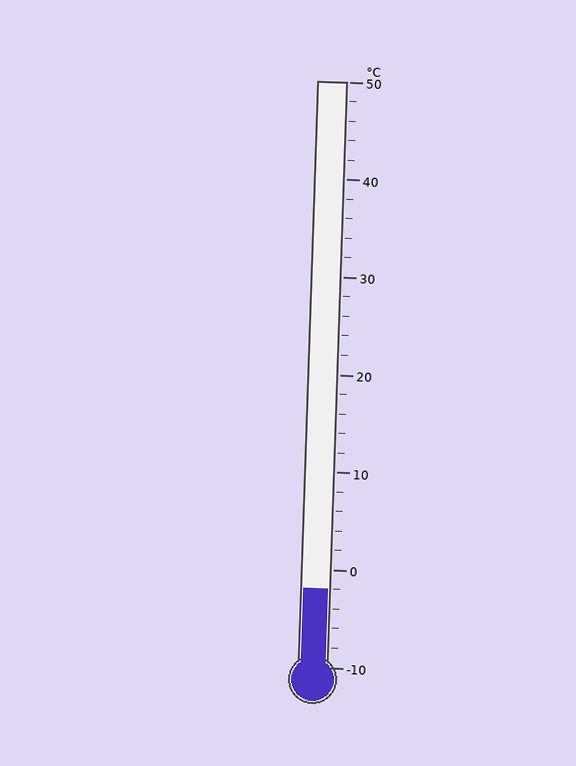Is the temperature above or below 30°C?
The temperature is below 30°C.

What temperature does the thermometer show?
The thermometer shows approximately -2°C.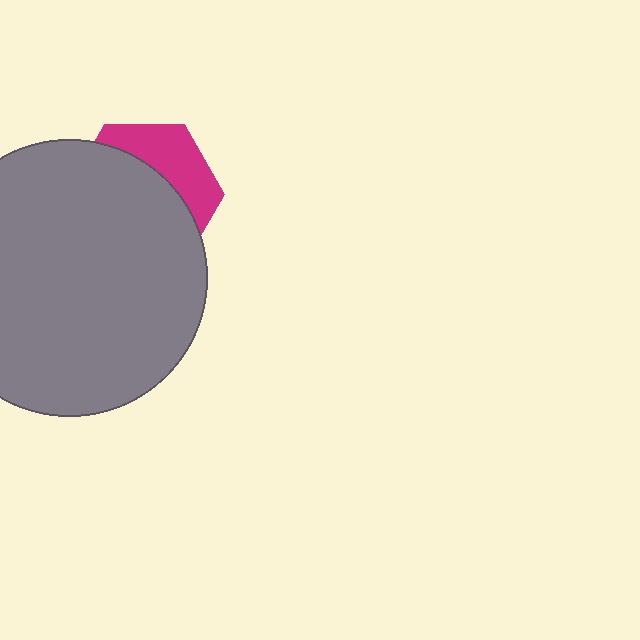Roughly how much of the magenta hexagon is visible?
A small part of it is visible (roughly 34%).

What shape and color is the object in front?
The object in front is a gray circle.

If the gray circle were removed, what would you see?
You would see the complete magenta hexagon.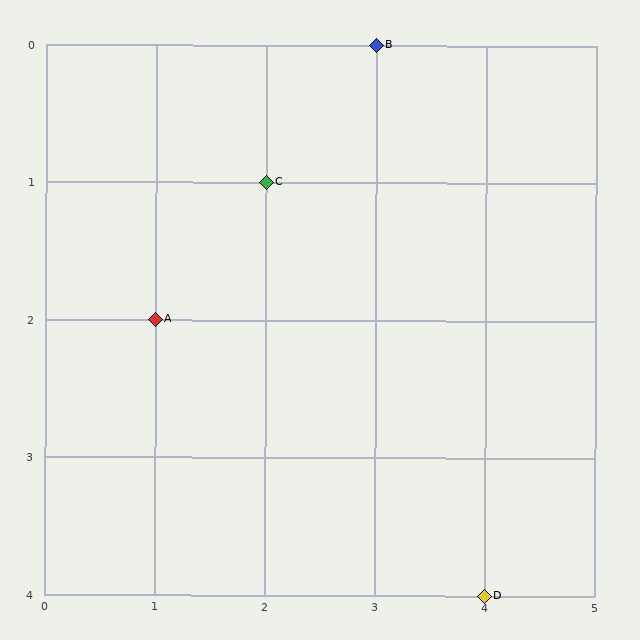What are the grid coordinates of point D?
Point D is at grid coordinates (4, 4).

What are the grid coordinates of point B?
Point B is at grid coordinates (3, 0).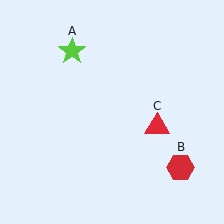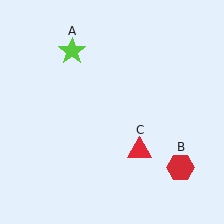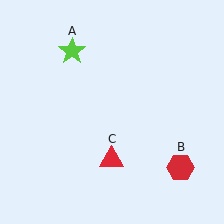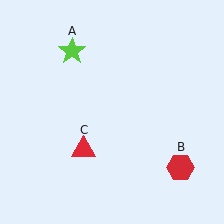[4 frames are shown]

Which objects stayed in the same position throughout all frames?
Lime star (object A) and red hexagon (object B) remained stationary.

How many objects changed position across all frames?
1 object changed position: red triangle (object C).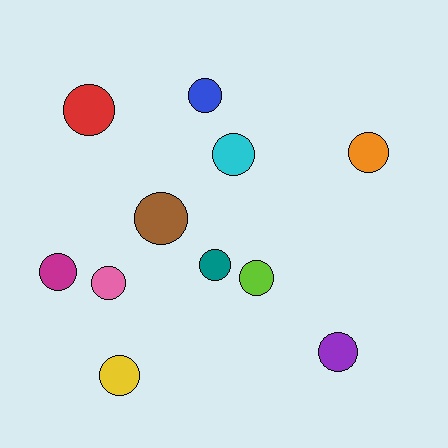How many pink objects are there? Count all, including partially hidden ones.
There is 1 pink object.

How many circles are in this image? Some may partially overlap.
There are 11 circles.